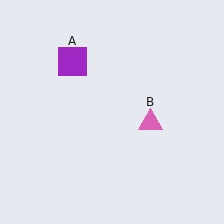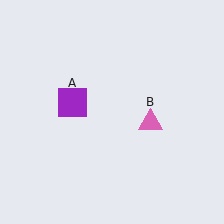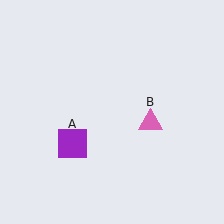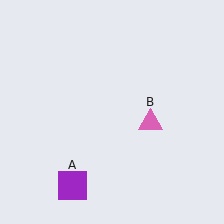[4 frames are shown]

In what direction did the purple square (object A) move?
The purple square (object A) moved down.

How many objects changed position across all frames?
1 object changed position: purple square (object A).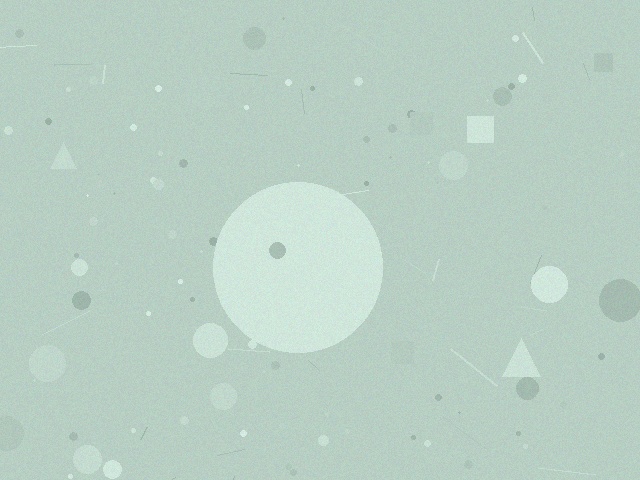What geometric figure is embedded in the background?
A circle is embedded in the background.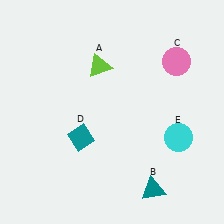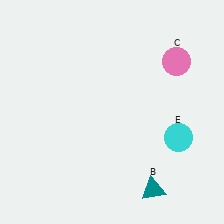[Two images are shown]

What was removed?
The lime triangle (A), the teal diamond (D) were removed in Image 2.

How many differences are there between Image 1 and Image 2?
There are 2 differences between the two images.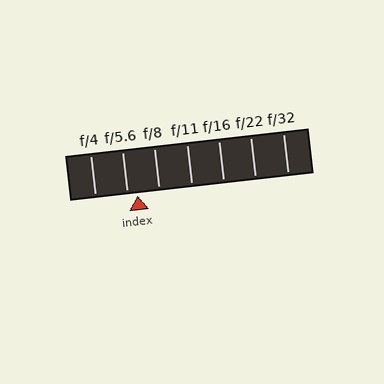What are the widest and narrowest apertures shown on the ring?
The widest aperture shown is f/4 and the narrowest is f/32.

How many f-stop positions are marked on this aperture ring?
There are 7 f-stop positions marked.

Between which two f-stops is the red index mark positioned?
The index mark is between f/5.6 and f/8.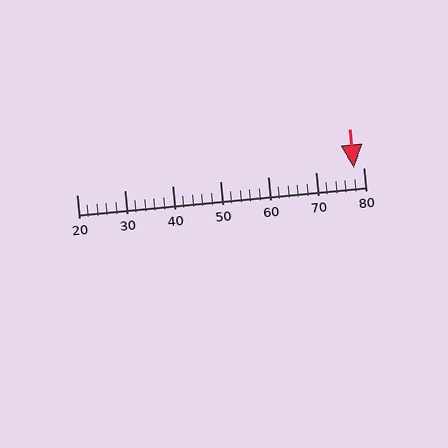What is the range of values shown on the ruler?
The ruler shows values from 20 to 80.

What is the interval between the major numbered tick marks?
The major tick marks are spaced 10 units apart.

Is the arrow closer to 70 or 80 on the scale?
The arrow is closer to 80.